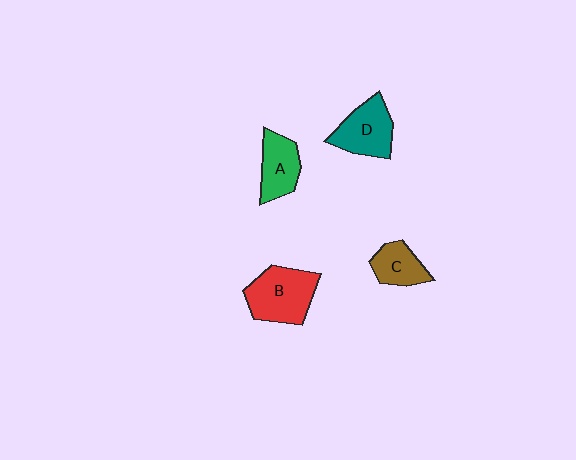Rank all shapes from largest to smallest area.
From largest to smallest: B (red), D (teal), A (green), C (brown).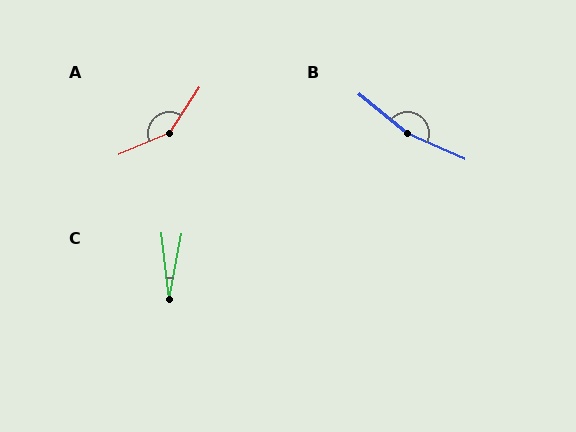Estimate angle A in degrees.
Approximately 146 degrees.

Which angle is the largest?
B, at approximately 165 degrees.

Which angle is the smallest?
C, at approximately 17 degrees.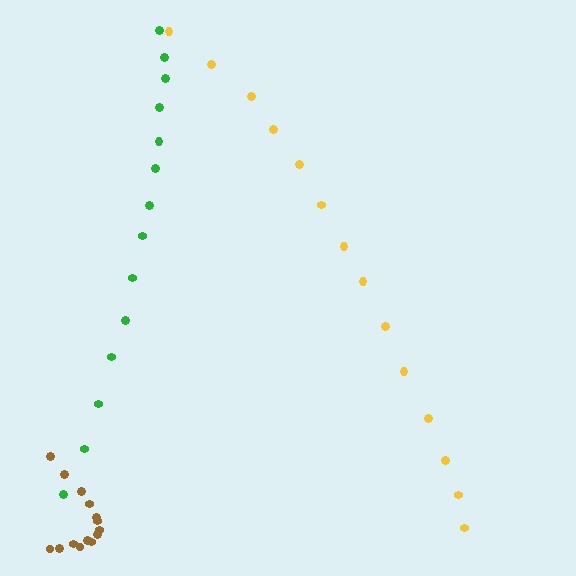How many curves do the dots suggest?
There are 3 distinct paths.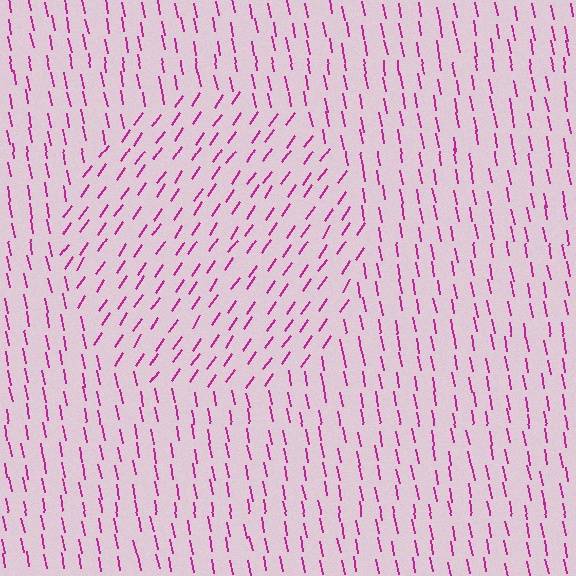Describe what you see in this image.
The image is filled with small magenta line segments. A circle region in the image has lines oriented differently from the surrounding lines, creating a visible texture boundary.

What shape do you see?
I see a circle.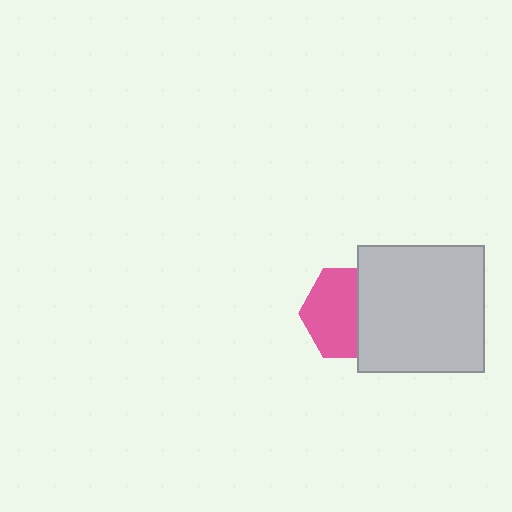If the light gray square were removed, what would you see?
You would see the complete pink hexagon.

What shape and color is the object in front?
The object in front is a light gray square.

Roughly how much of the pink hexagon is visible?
About half of it is visible (roughly 60%).